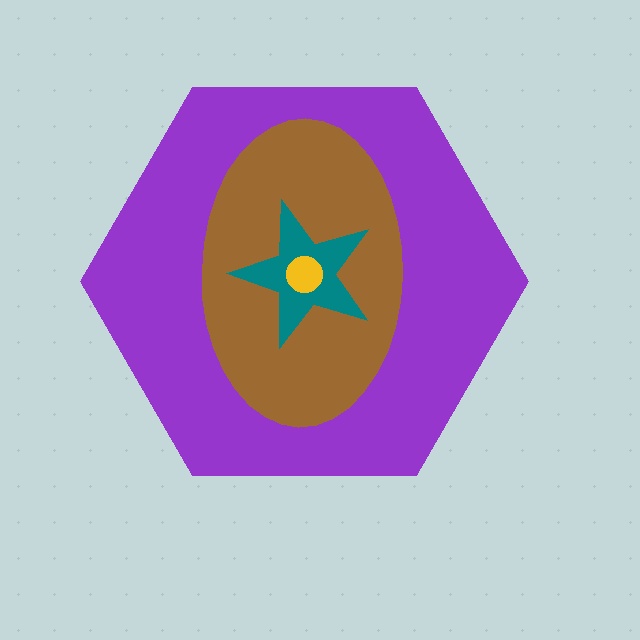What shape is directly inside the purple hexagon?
The brown ellipse.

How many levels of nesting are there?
4.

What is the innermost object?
The yellow circle.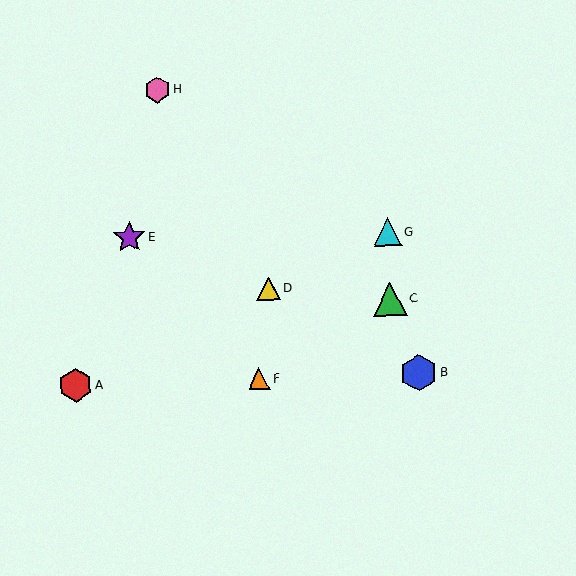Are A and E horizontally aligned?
No, A is at y≈385 and E is at y≈237.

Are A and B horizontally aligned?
Yes, both are at y≈385.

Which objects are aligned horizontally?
Objects A, B, F are aligned horizontally.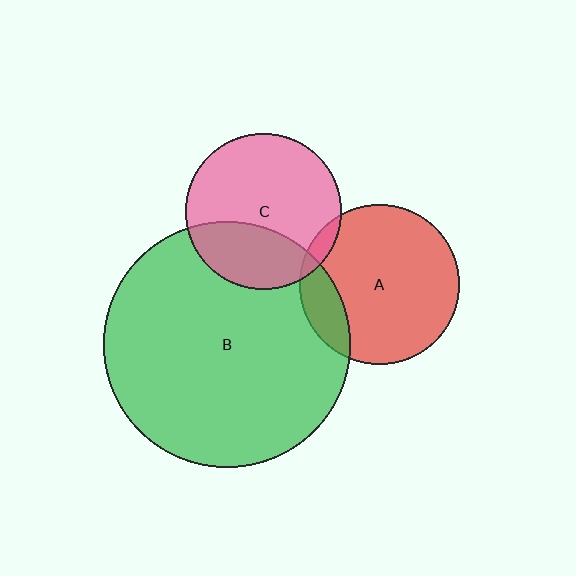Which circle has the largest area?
Circle B (green).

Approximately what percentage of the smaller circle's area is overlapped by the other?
Approximately 15%.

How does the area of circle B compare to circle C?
Approximately 2.5 times.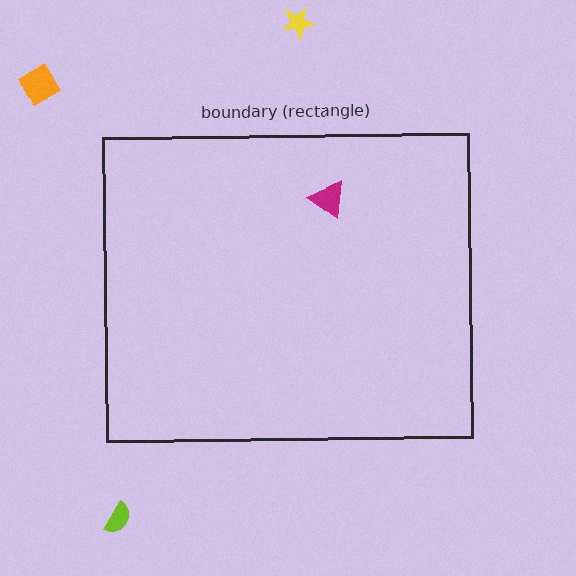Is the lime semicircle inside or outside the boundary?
Outside.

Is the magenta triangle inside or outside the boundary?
Inside.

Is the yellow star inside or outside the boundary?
Outside.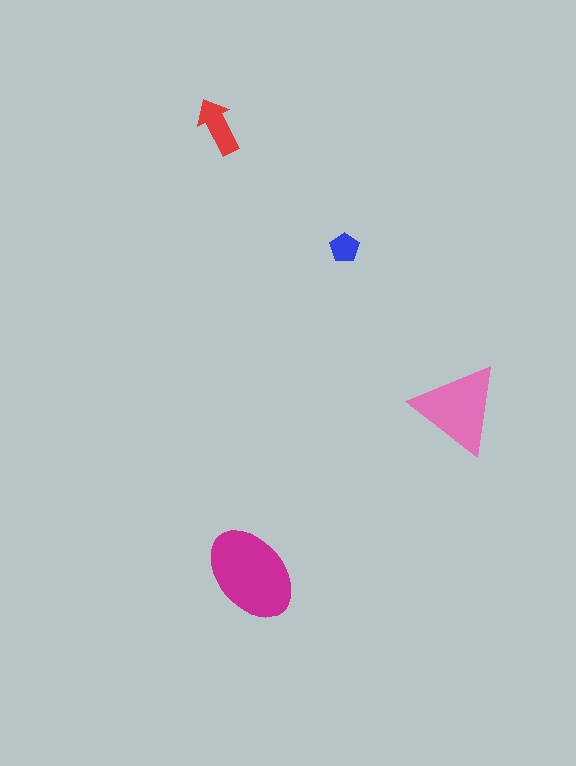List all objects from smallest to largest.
The blue pentagon, the red arrow, the pink triangle, the magenta ellipse.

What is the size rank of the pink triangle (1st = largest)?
2nd.